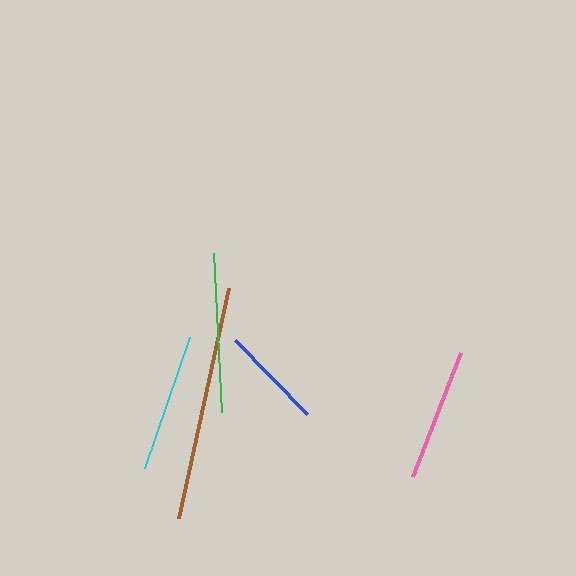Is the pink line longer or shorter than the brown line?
The brown line is longer than the pink line.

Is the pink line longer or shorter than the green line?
The green line is longer than the pink line.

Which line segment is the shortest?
The blue line is the shortest at approximately 103 pixels.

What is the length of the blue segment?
The blue segment is approximately 103 pixels long.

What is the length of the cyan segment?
The cyan segment is approximately 138 pixels long.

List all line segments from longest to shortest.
From longest to shortest: brown, green, cyan, pink, blue.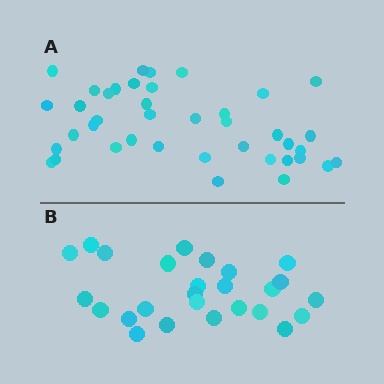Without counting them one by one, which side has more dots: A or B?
Region A (the top region) has more dots.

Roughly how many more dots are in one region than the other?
Region A has approximately 15 more dots than region B.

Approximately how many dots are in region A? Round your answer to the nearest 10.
About 40 dots.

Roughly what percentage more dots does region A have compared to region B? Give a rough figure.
About 55% more.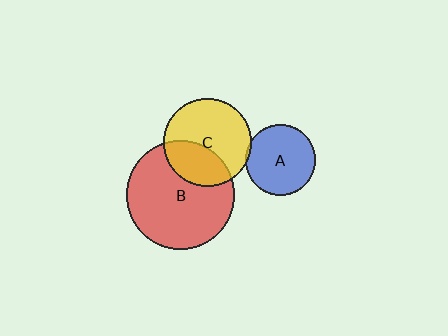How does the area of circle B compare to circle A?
Approximately 2.4 times.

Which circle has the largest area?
Circle B (red).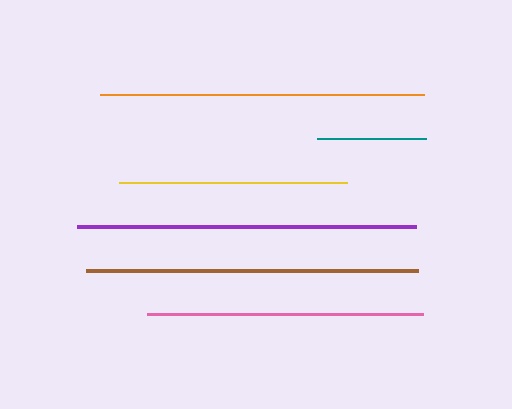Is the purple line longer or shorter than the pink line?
The purple line is longer than the pink line.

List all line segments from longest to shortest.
From longest to shortest: purple, brown, orange, pink, yellow, teal.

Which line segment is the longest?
The purple line is the longest at approximately 338 pixels.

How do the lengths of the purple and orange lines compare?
The purple and orange lines are approximately the same length.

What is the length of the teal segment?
The teal segment is approximately 108 pixels long.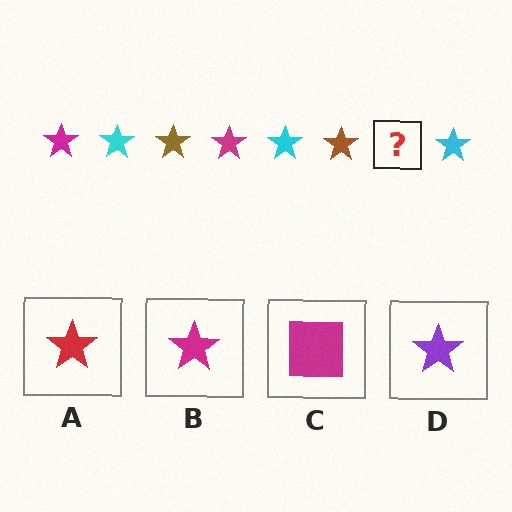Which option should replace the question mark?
Option B.